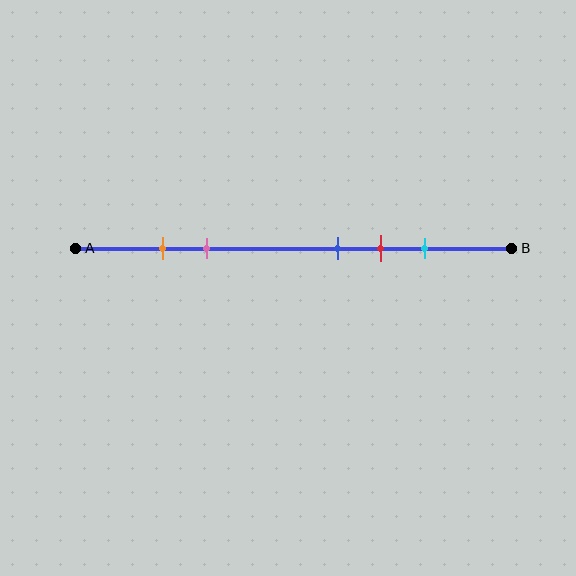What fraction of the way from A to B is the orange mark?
The orange mark is approximately 20% (0.2) of the way from A to B.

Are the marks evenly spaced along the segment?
No, the marks are not evenly spaced.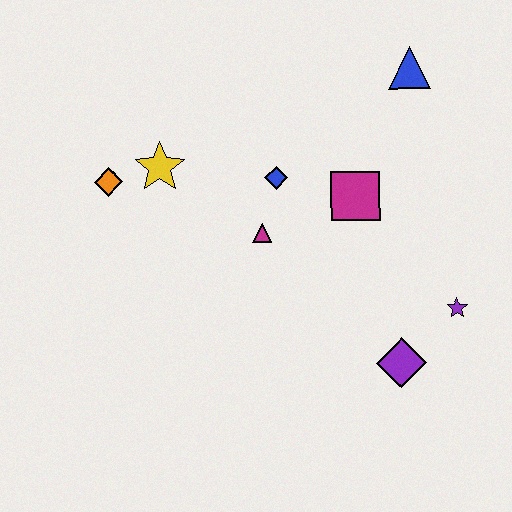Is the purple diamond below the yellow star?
Yes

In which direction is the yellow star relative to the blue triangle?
The yellow star is to the left of the blue triangle.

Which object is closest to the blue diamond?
The magenta triangle is closest to the blue diamond.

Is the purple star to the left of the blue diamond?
No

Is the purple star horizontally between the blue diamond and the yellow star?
No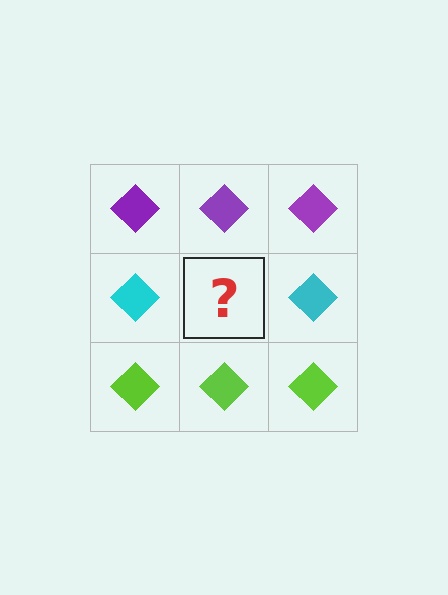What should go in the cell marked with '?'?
The missing cell should contain a cyan diamond.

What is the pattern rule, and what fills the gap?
The rule is that each row has a consistent color. The gap should be filled with a cyan diamond.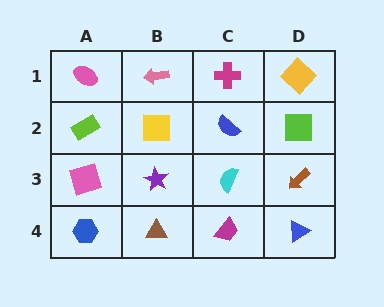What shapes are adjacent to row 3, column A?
A lime rectangle (row 2, column A), a blue hexagon (row 4, column A), a purple star (row 3, column B).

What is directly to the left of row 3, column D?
A cyan semicircle.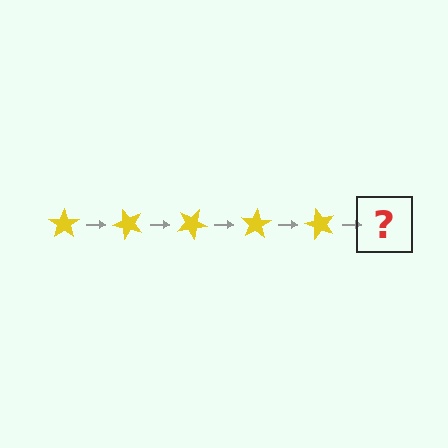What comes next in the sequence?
The next element should be a yellow star rotated 250 degrees.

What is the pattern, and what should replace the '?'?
The pattern is that the star rotates 50 degrees each step. The '?' should be a yellow star rotated 250 degrees.